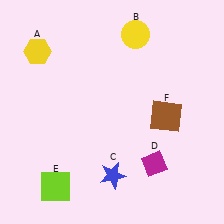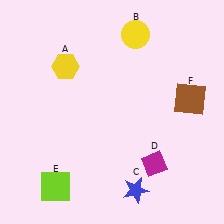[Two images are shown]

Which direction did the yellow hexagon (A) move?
The yellow hexagon (A) moved right.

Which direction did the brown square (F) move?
The brown square (F) moved right.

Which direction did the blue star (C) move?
The blue star (C) moved right.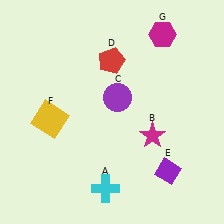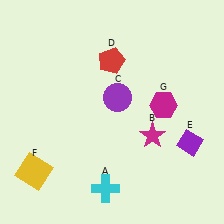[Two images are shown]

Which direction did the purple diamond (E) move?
The purple diamond (E) moved up.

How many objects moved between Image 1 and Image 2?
3 objects moved between the two images.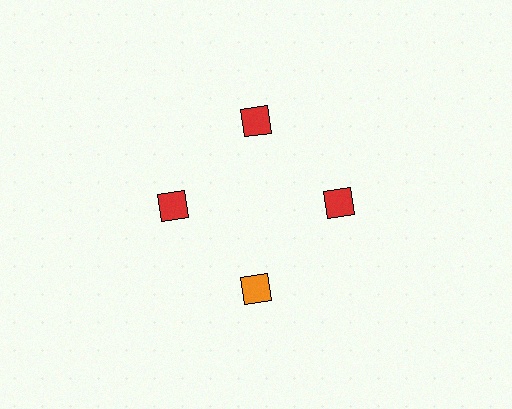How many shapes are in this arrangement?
There are 4 shapes arranged in a ring pattern.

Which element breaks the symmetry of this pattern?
The orange diamond at roughly the 6 o'clock position breaks the symmetry. All other shapes are red diamonds.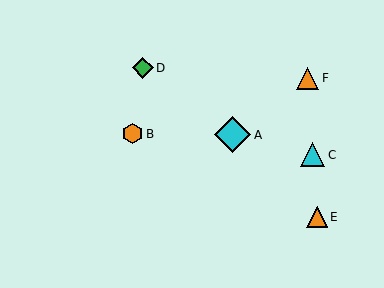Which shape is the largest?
The cyan diamond (labeled A) is the largest.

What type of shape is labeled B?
Shape B is an orange hexagon.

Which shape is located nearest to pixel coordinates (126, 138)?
The orange hexagon (labeled B) at (133, 134) is nearest to that location.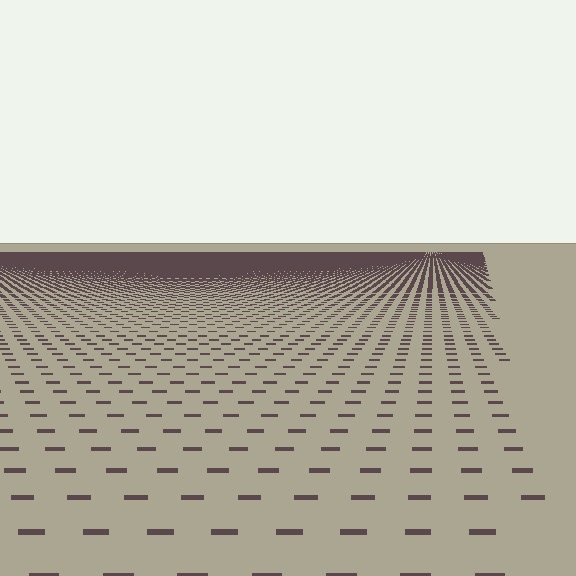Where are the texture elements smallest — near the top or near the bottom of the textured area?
Near the top.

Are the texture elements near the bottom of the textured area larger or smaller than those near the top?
Larger. Near the bottom, elements are closer to the viewer and appear at a bigger on-screen size.